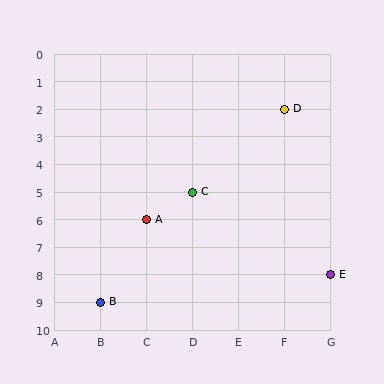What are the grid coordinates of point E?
Point E is at grid coordinates (G, 8).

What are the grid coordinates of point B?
Point B is at grid coordinates (B, 9).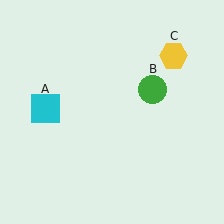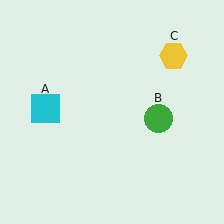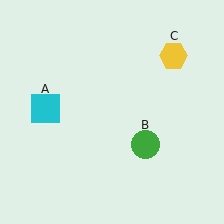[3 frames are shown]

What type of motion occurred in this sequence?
The green circle (object B) rotated clockwise around the center of the scene.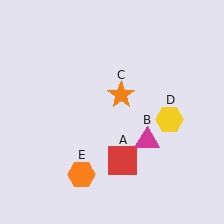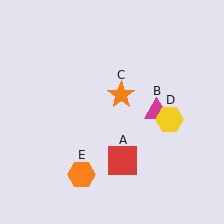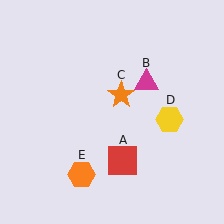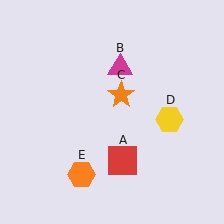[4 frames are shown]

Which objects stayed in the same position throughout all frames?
Red square (object A) and orange star (object C) and yellow hexagon (object D) and orange hexagon (object E) remained stationary.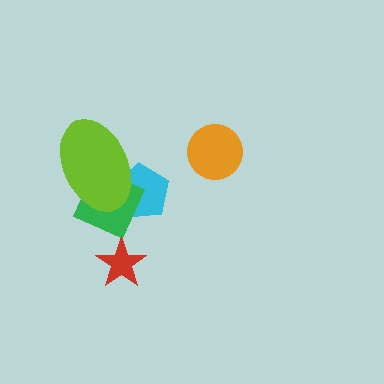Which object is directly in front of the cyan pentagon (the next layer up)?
The green diamond is directly in front of the cyan pentagon.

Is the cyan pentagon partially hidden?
Yes, it is partially covered by another shape.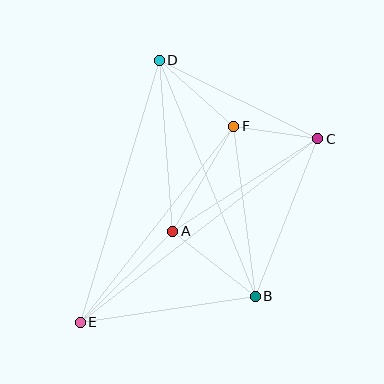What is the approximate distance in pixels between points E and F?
The distance between E and F is approximately 249 pixels.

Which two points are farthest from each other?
Points C and E are farthest from each other.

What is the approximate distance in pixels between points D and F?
The distance between D and F is approximately 100 pixels.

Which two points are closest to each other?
Points C and F are closest to each other.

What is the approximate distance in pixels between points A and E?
The distance between A and E is approximately 130 pixels.